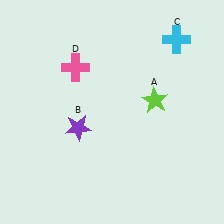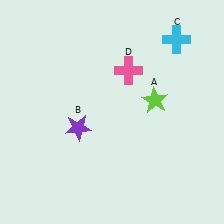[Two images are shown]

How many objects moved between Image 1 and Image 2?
1 object moved between the two images.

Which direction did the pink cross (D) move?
The pink cross (D) moved right.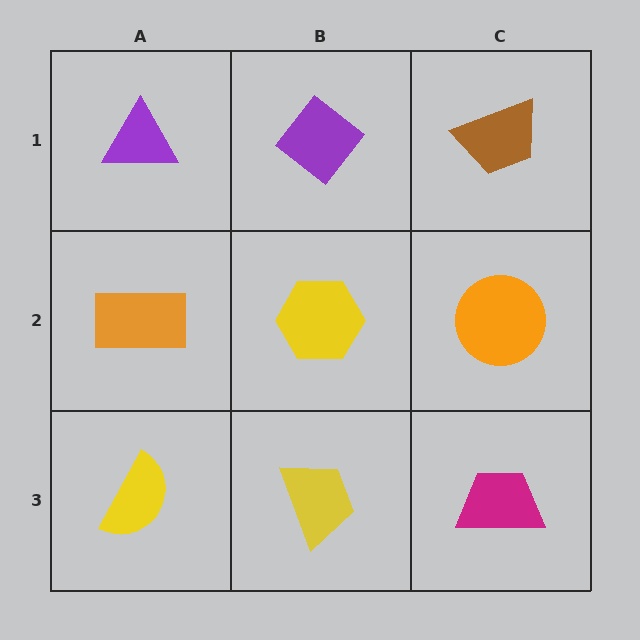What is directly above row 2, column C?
A brown trapezoid.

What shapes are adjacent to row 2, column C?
A brown trapezoid (row 1, column C), a magenta trapezoid (row 3, column C), a yellow hexagon (row 2, column B).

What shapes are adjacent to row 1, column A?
An orange rectangle (row 2, column A), a purple diamond (row 1, column B).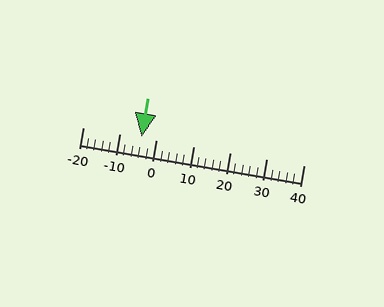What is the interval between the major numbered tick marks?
The major tick marks are spaced 10 units apart.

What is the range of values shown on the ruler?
The ruler shows values from -20 to 40.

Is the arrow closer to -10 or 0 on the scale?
The arrow is closer to 0.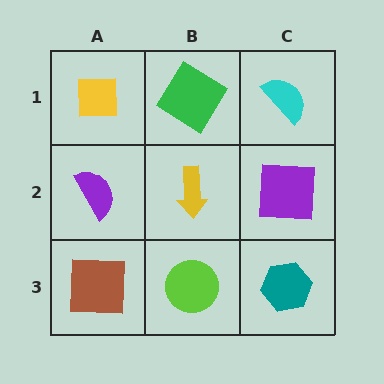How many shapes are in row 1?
3 shapes.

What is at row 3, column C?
A teal hexagon.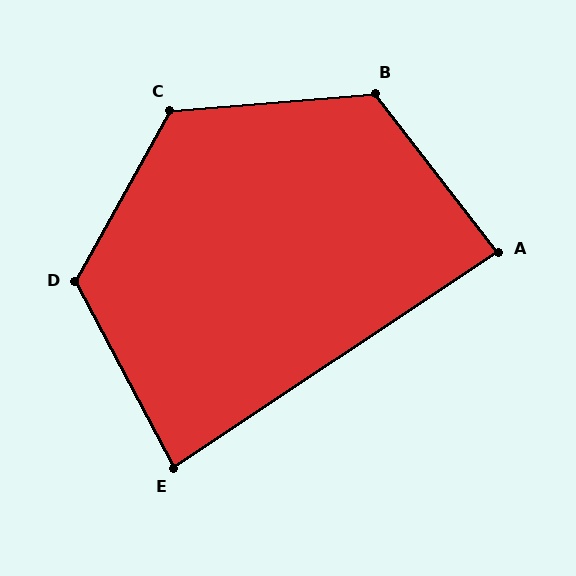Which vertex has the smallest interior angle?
E, at approximately 84 degrees.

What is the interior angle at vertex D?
Approximately 123 degrees (obtuse).